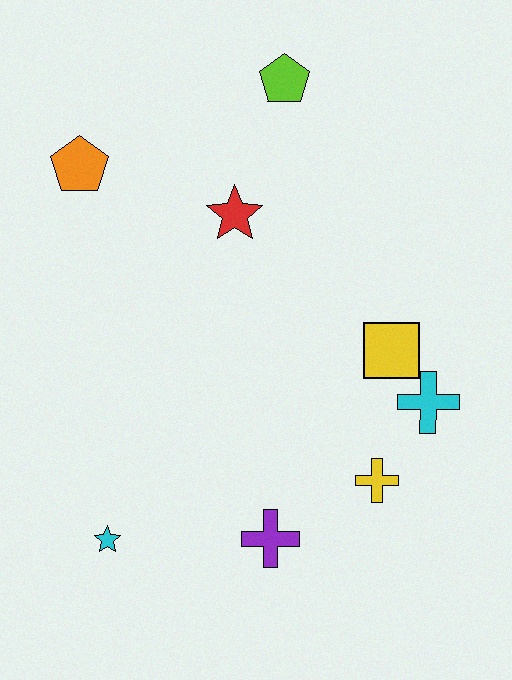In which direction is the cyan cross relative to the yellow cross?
The cyan cross is above the yellow cross.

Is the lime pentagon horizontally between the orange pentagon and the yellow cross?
Yes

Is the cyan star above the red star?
No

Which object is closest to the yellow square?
The cyan cross is closest to the yellow square.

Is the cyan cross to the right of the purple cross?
Yes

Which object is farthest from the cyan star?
The lime pentagon is farthest from the cyan star.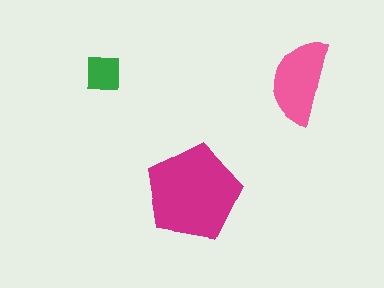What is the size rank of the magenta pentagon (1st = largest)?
1st.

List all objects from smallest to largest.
The green square, the pink semicircle, the magenta pentagon.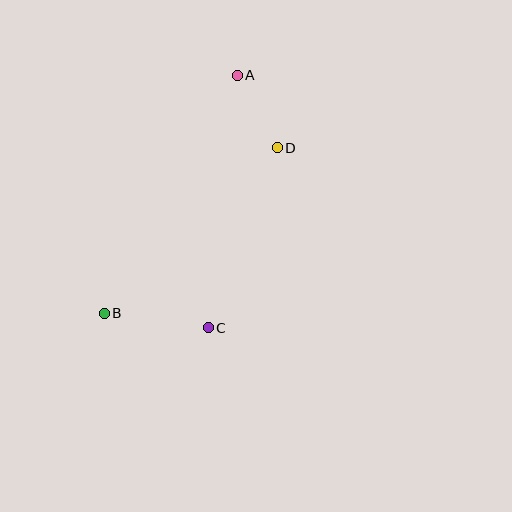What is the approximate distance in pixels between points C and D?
The distance between C and D is approximately 192 pixels.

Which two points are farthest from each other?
Points A and B are farthest from each other.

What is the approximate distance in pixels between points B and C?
The distance between B and C is approximately 105 pixels.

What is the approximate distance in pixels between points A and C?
The distance between A and C is approximately 254 pixels.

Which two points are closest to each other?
Points A and D are closest to each other.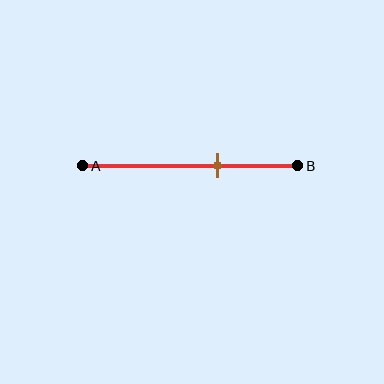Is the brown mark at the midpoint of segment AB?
No, the mark is at about 65% from A, not at the 50% midpoint.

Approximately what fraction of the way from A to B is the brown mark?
The brown mark is approximately 65% of the way from A to B.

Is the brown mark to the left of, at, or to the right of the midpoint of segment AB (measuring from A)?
The brown mark is to the right of the midpoint of segment AB.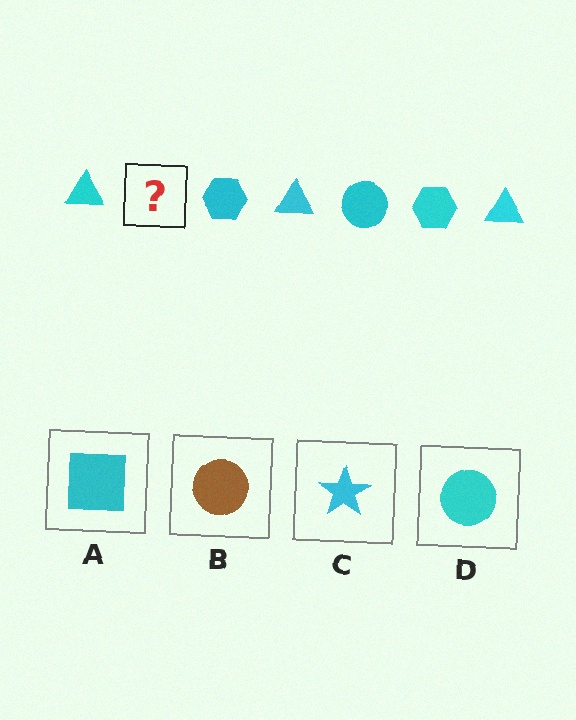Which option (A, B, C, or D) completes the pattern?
D.